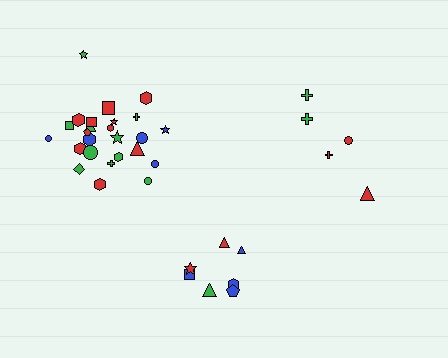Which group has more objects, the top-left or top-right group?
The top-left group.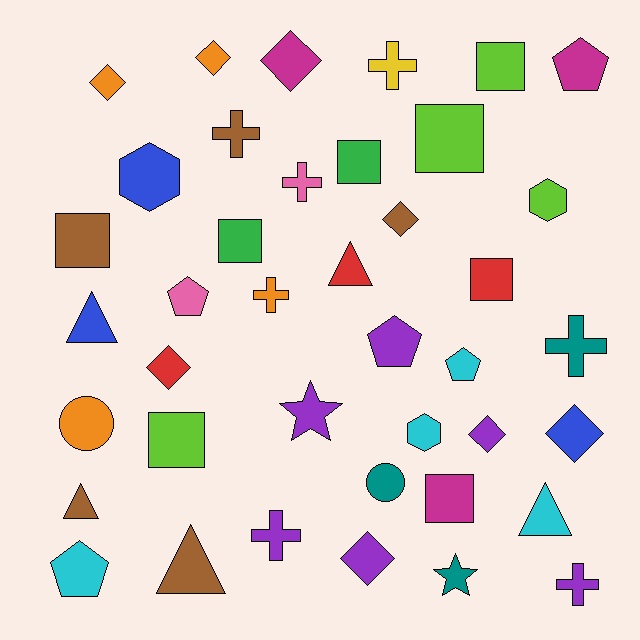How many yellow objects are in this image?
There is 1 yellow object.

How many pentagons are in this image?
There are 5 pentagons.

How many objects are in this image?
There are 40 objects.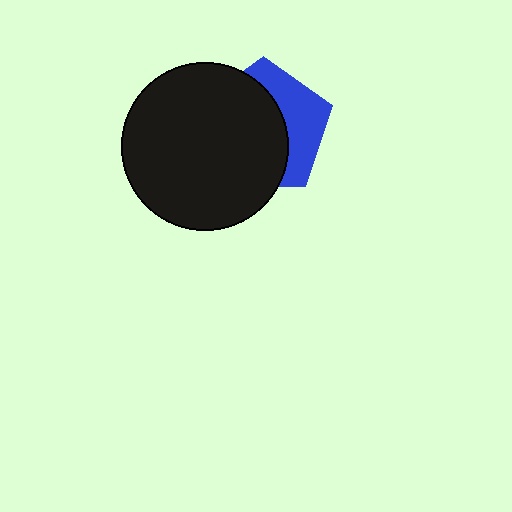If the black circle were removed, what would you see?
You would see the complete blue pentagon.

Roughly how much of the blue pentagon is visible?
A small part of it is visible (roughly 37%).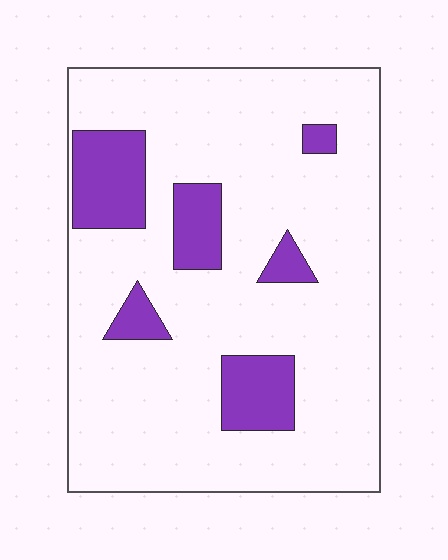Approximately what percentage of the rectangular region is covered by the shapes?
Approximately 15%.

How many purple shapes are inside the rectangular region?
6.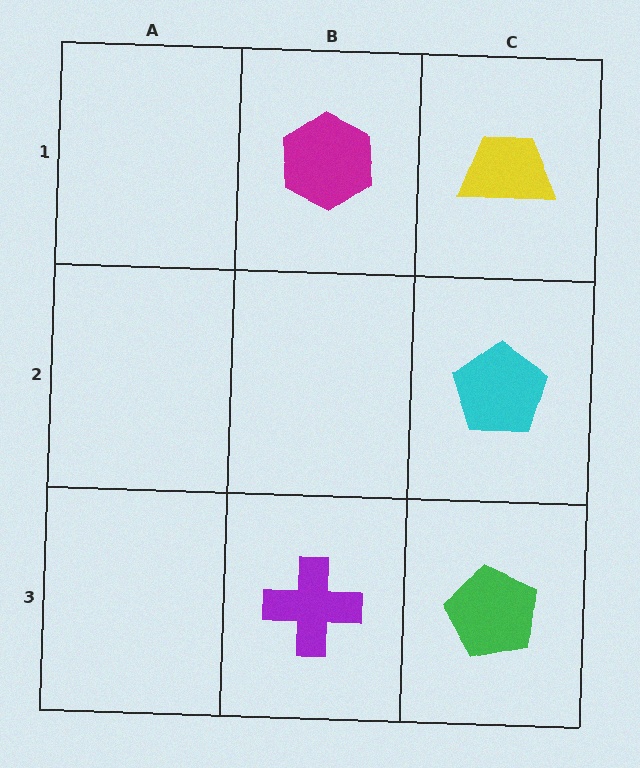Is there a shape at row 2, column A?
No, that cell is empty.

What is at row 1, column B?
A magenta hexagon.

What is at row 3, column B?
A purple cross.